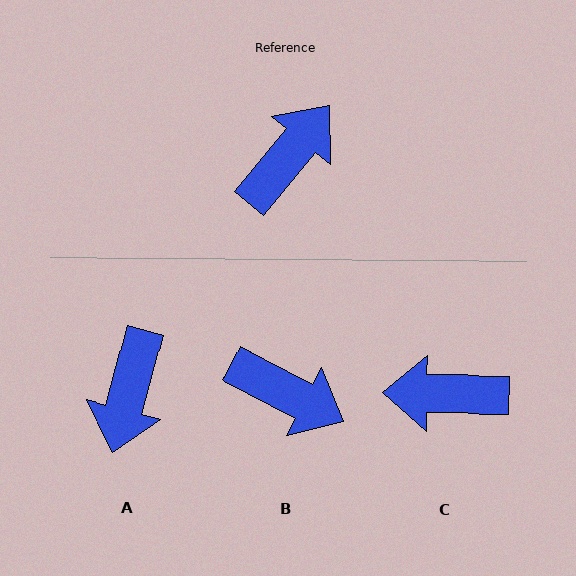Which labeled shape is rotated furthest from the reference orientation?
A, about 156 degrees away.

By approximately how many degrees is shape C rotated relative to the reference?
Approximately 128 degrees counter-clockwise.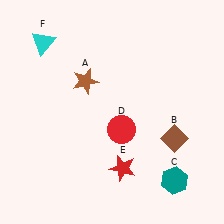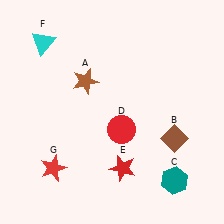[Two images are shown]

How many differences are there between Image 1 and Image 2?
There is 1 difference between the two images.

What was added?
A red star (G) was added in Image 2.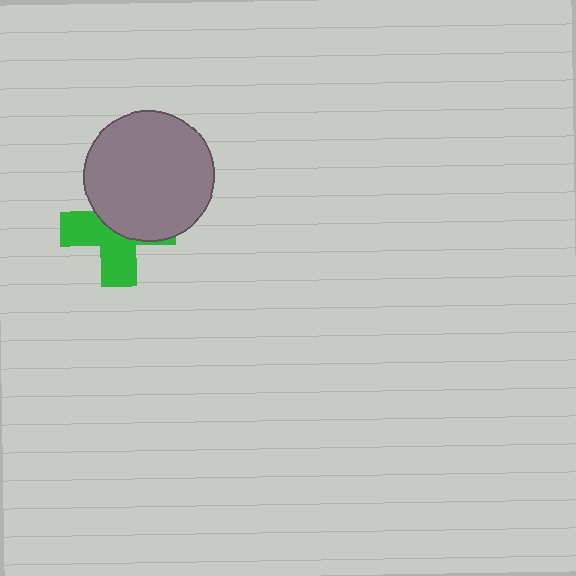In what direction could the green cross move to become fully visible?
The green cross could move down. That would shift it out from behind the gray circle entirely.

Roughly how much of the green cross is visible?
About half of it is visible (roughly 50%).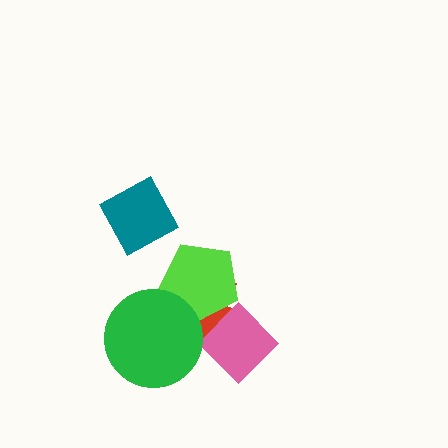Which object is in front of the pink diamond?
The lime pentagon is in front of the pink diamond.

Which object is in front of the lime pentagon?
The green circle is in front of the lime pentagon.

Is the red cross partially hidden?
Yes, it is partially covered by another shape.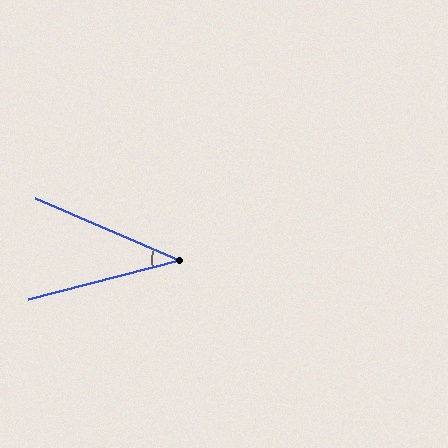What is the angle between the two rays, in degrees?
Approximately 38 degrees.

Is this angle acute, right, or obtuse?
It is acute.